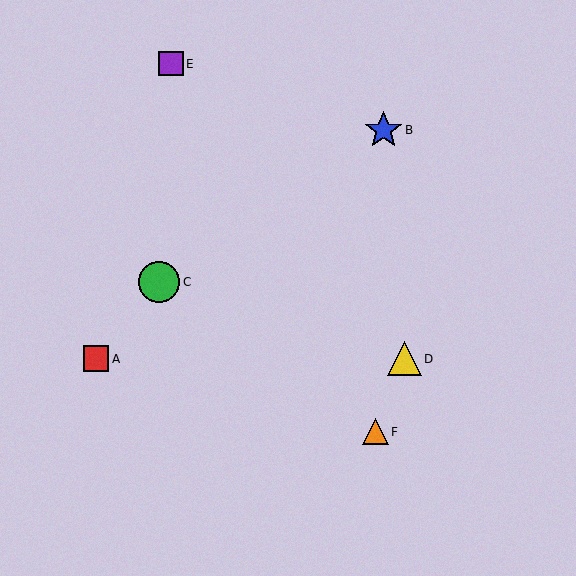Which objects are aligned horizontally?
Objects A, D are aligned horizontally.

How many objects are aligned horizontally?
2 objects (A, D) are aligned horizontally.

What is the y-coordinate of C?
Object C is at y≈282.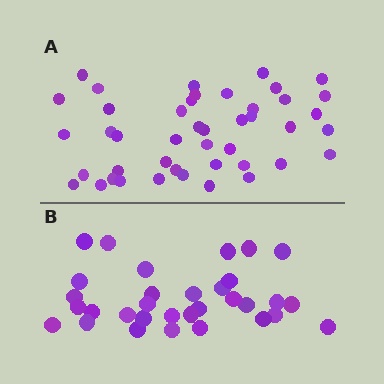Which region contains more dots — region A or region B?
Region A (the top region) has more dots.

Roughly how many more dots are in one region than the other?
Region A has roughly 12 or so more dots than region B.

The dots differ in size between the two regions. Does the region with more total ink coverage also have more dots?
No. Region B has more total ink coverage because its dots are larger, but region A actually contains more individual dots. Total area can be misleading — the number of items is what matters here.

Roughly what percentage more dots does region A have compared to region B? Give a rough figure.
About 40% more.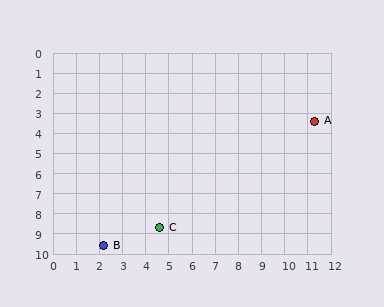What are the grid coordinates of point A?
Point A is at approximately (11.3, 3.4).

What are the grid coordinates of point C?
Point C is at approximately (4.6, 8.7).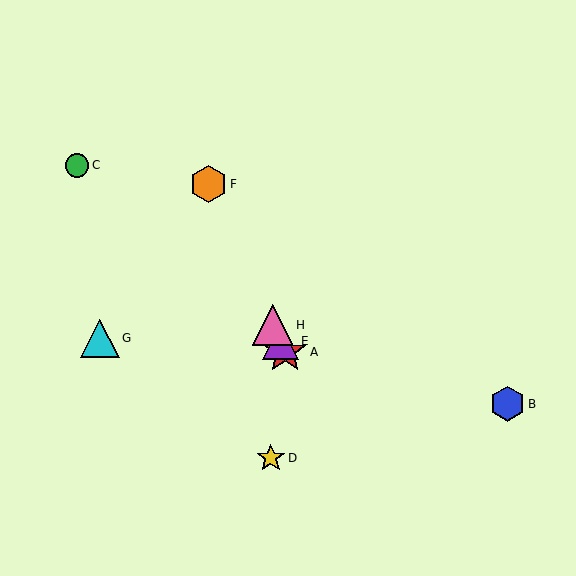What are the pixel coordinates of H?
Object H is at (273, 325).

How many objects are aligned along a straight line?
4 objects (A, E, F, H) are aligned along a straight line.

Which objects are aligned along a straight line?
Objects A, E, F, H are aligned along a straight line.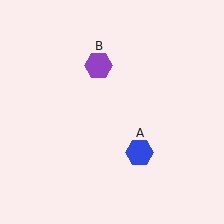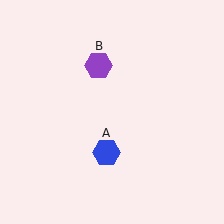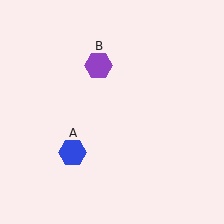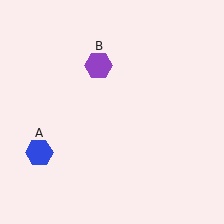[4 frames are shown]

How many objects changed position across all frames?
1 object changed position: blue hexagon (object A).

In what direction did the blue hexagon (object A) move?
The blue hexagon (object A) moved left.